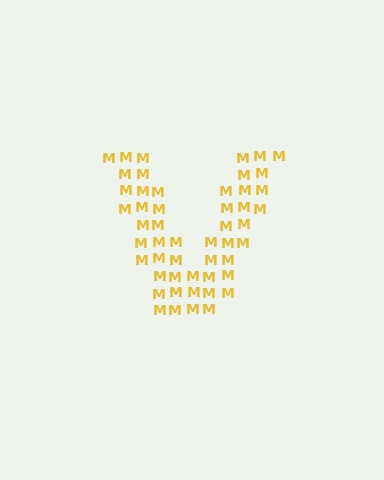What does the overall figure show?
The overall figure shows the letter V.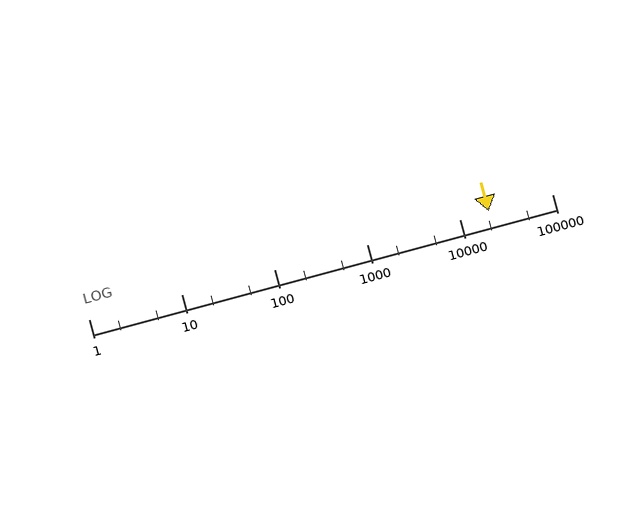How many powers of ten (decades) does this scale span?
The scale spans 5 decades, from 1 to 100000.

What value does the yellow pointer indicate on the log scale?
The pointer indicates approximately 21000.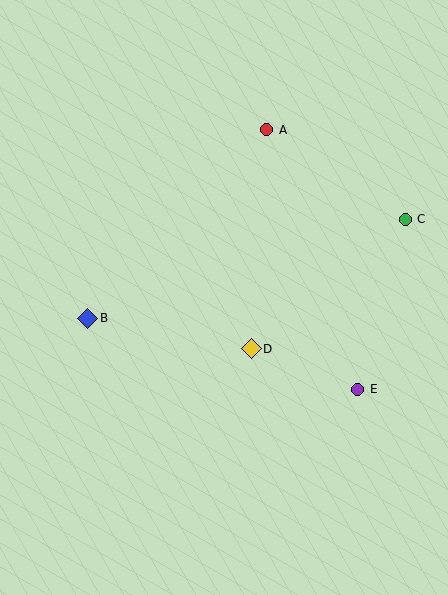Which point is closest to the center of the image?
Point D at (251, 349) is closest to the center.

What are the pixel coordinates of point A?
Point A is at (267, 130).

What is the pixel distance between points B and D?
The distance between B and D is 167 pixels.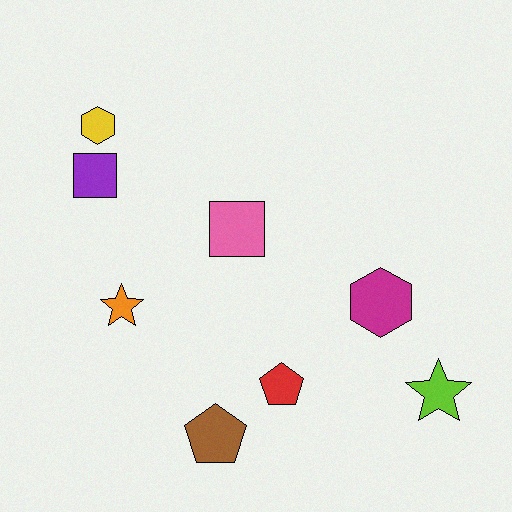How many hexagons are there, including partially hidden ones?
There are 2 hexagons.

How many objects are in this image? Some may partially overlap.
There are 8 objects.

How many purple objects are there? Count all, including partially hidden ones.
There is 1 purple object.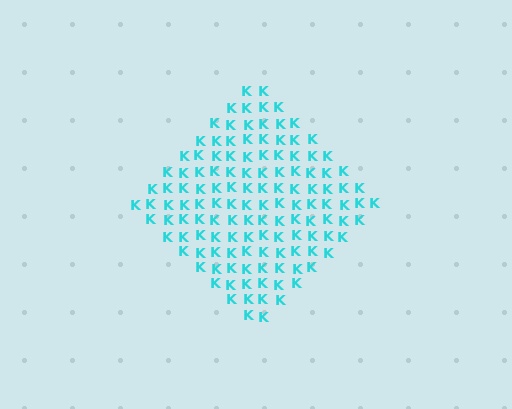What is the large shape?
The large shape is a diamond.